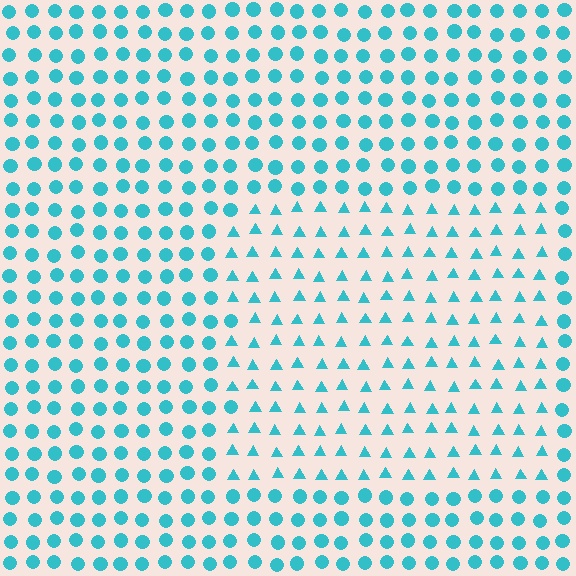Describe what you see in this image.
The image is filled with small cyan elements arranged in a uniform grid. A rectangle-shaped region contains triangles, while the surrounding area contains circles. The boundary is defined purely by the change in element shape.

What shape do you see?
I see a rectangle.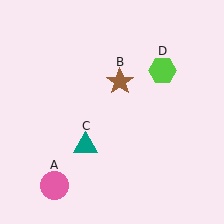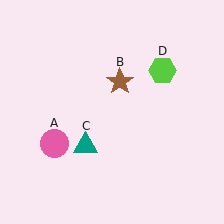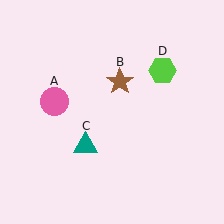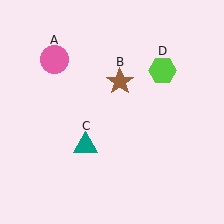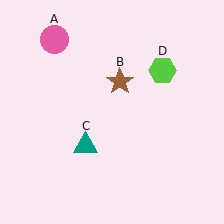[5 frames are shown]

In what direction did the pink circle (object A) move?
The pink circle (object A) moved up.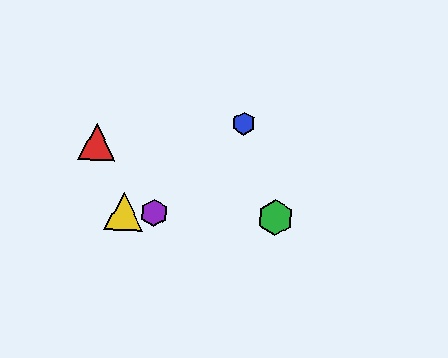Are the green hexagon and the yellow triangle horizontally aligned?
Yes, both are at y≈218.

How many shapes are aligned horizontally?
3 shapes (the green hexagon, the yellow triangle, the purple hexagon) are aligned horizontally.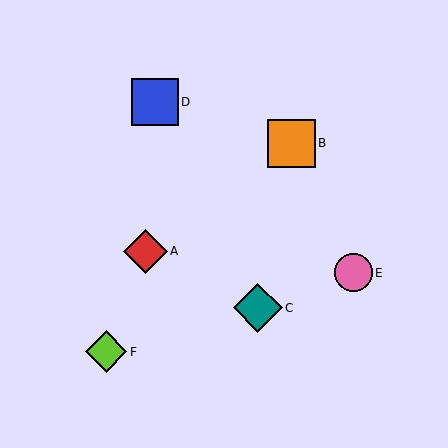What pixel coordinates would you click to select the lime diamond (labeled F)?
Click at (106, 352) to select the lime diamond F.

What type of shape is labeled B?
Shape B is an orange square.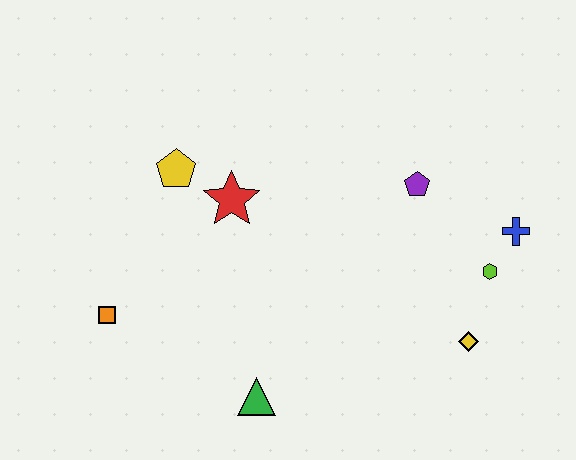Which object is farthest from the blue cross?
The orange square is farthest from the blue cross.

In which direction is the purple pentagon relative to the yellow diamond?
The purple pentagon is above the yellow diamond.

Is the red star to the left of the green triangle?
Yes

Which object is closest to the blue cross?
The lime hexagon is closest to the blue cross.